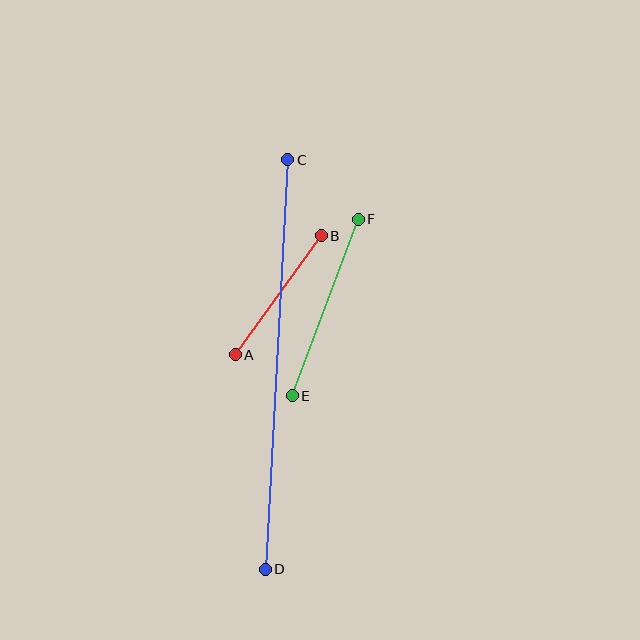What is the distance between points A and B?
The distance is approximately 147 pixels.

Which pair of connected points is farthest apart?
Points C and D are farthest apart.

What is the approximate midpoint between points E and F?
The midpoint is at approximately (325, 307) pixels.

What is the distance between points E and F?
The distance is approximately 189 pixels.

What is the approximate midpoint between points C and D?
The midpoint is at approximately (276, 364) pixels.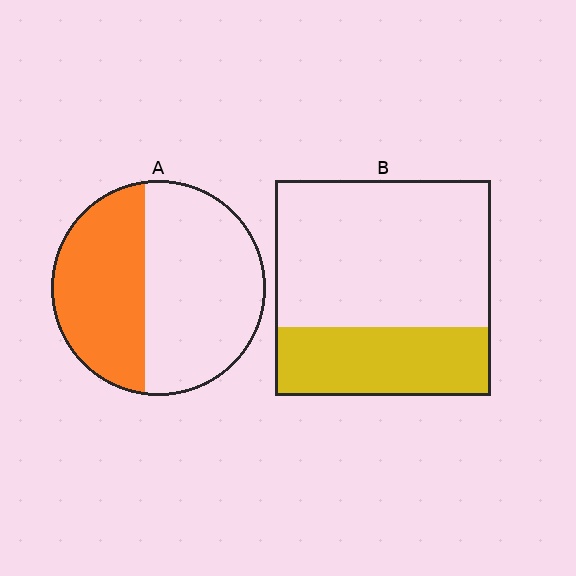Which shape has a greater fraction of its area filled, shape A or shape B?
Shape A.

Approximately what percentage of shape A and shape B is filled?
A is approximately 40% and B is approximately 30%.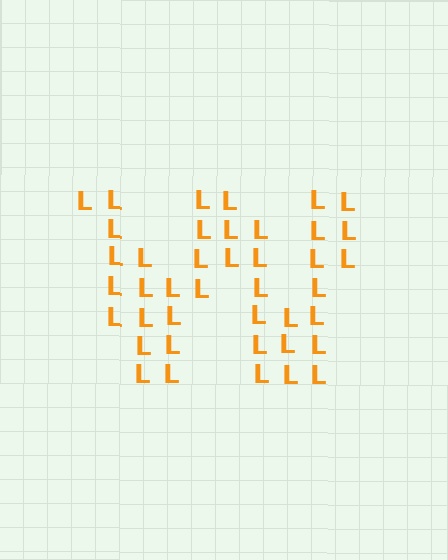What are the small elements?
The small elements are letter L's.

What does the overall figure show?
The overall figure shows the letter W.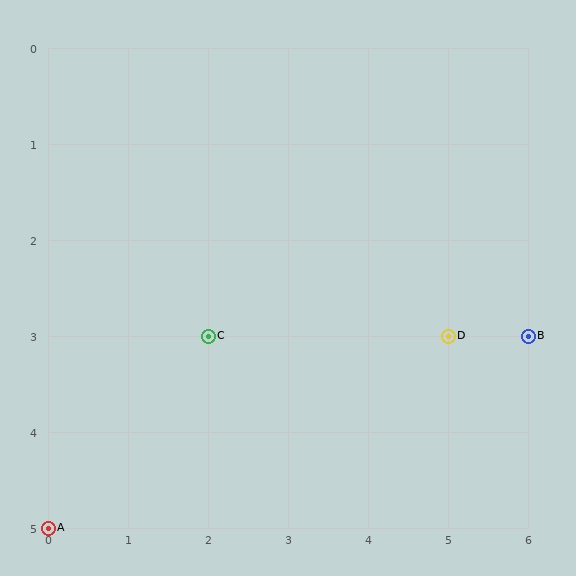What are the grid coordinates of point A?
Point A is at grid coordinates (0, 5).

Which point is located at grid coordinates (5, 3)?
Point D is at (5, 3).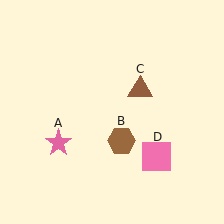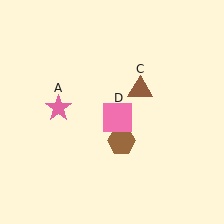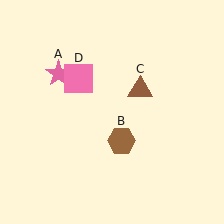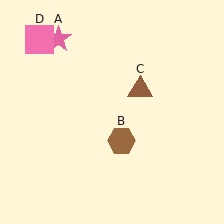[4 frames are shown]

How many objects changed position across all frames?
2 objects changed position: pink star (object A), pink square (object D).